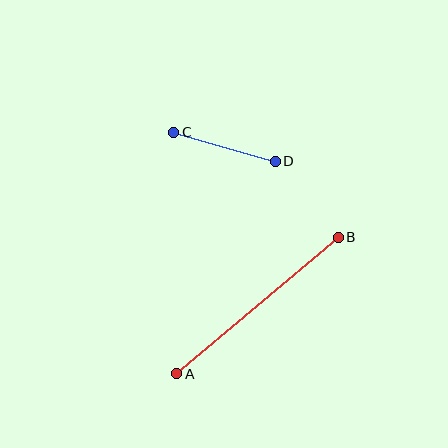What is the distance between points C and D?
The distance is approximately 106 pixels.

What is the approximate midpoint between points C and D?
The midpoint is at approximately (225, 147) pixels.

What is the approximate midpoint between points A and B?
The midpoint is at approximately (258, 305) pixels.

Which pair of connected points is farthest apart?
Points A and B are farthest apart.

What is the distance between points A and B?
The distance is approximately 211 pixels.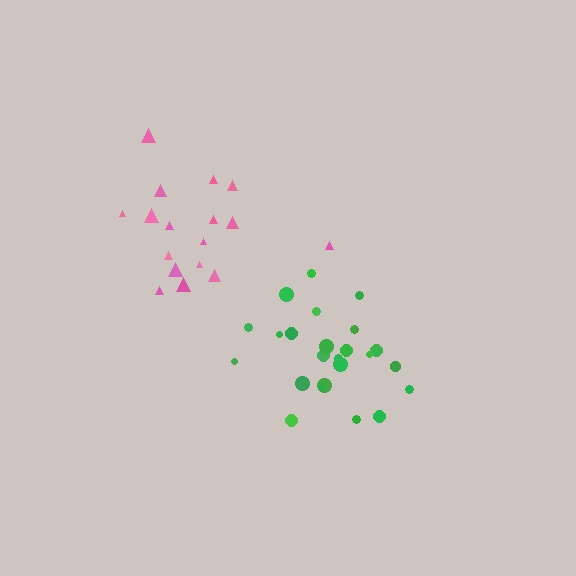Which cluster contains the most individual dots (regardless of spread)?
Green (24).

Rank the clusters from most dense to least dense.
green, pink.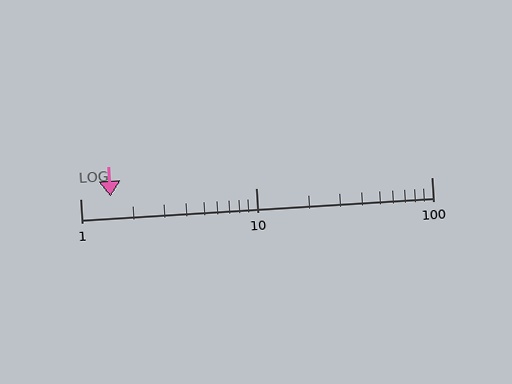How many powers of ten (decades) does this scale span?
The scale spans 2 decades, from 1 to 100.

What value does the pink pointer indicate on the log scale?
The pointer indicates approximately 1.5.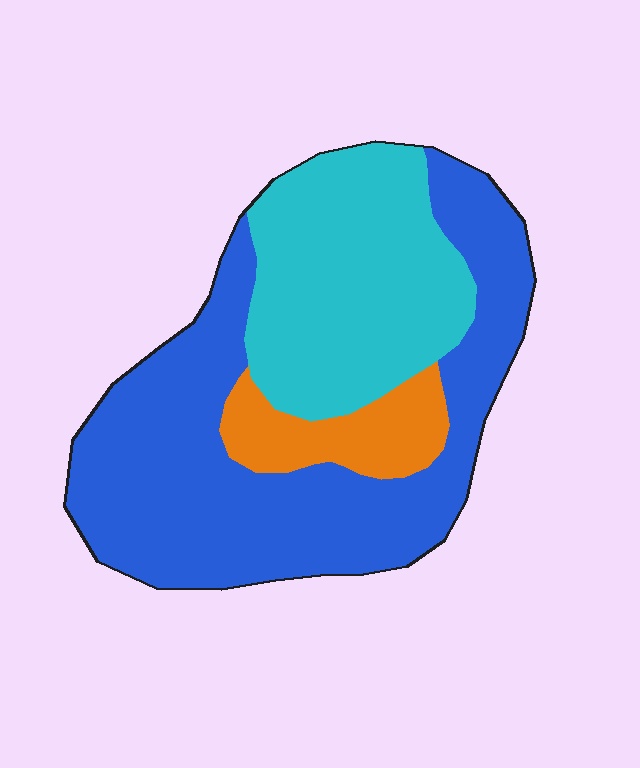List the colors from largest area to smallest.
From largest to smallest: blue, cyan, orange.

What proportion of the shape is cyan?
Cyan covers roughly 35% of the shape.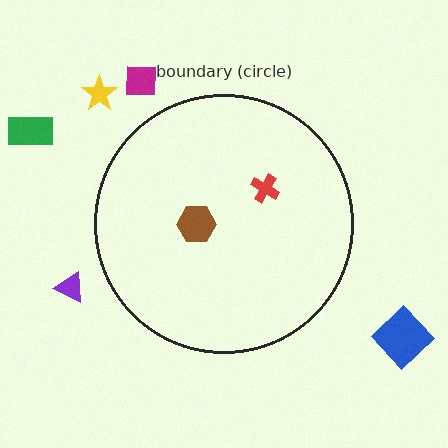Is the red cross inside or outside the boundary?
Inside.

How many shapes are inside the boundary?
2 inside, 5 outside.